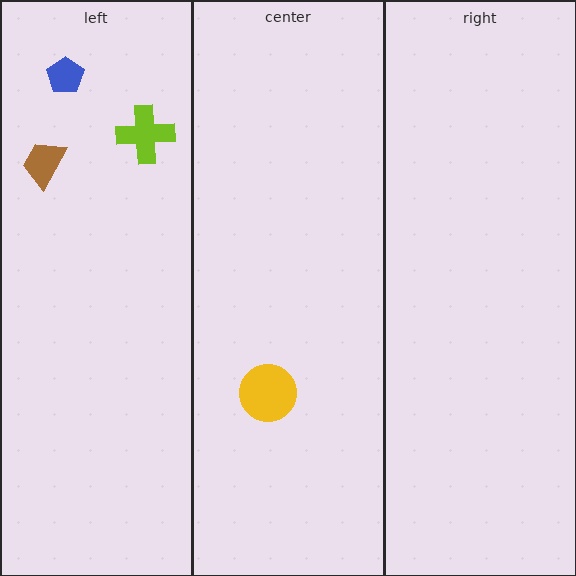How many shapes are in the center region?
1.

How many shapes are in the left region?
3.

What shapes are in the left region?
The blue pentagon, the lime cross, the brown trapezoid.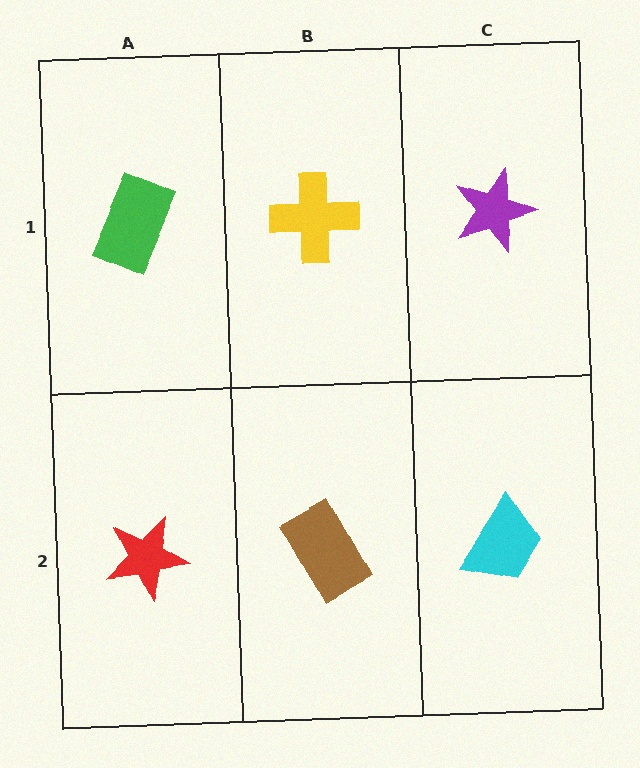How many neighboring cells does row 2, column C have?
2.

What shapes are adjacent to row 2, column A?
A green rectangle (row 1, column A), a brown rectangle (row 2, column B).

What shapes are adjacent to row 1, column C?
A cyan trapezoid (row 2, column C), a yellow cross (row 1, column B).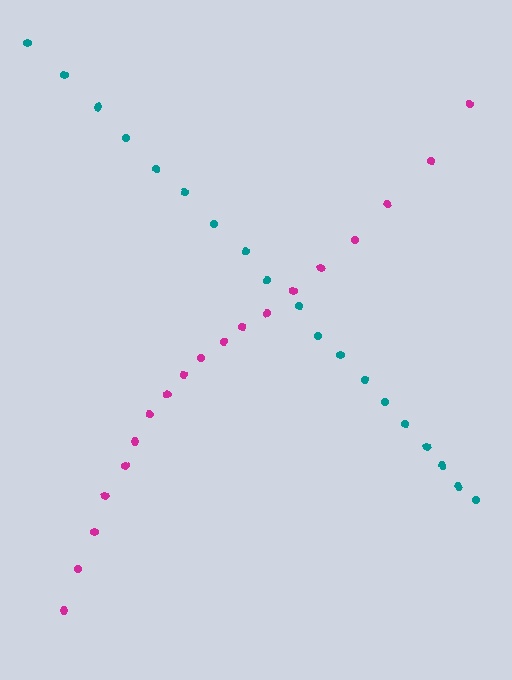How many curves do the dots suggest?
There are 2 distinct paths.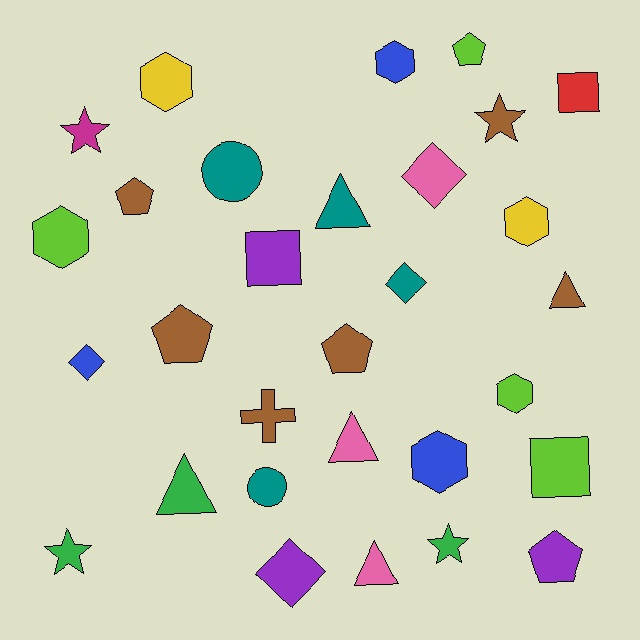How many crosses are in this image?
There is 1 cross.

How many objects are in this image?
There are 30 objects.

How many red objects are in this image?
There is 1 red object.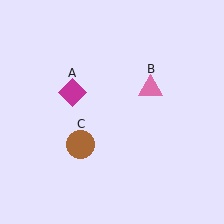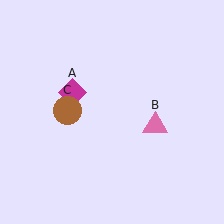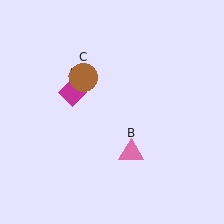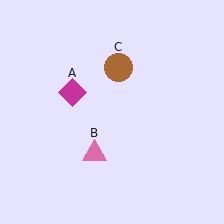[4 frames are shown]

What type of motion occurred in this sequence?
The pink triangle (object B), brown circle (object C) rotated clockwise around the center of the scene.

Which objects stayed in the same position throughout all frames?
Magenta diamond (object A) remained stationary.